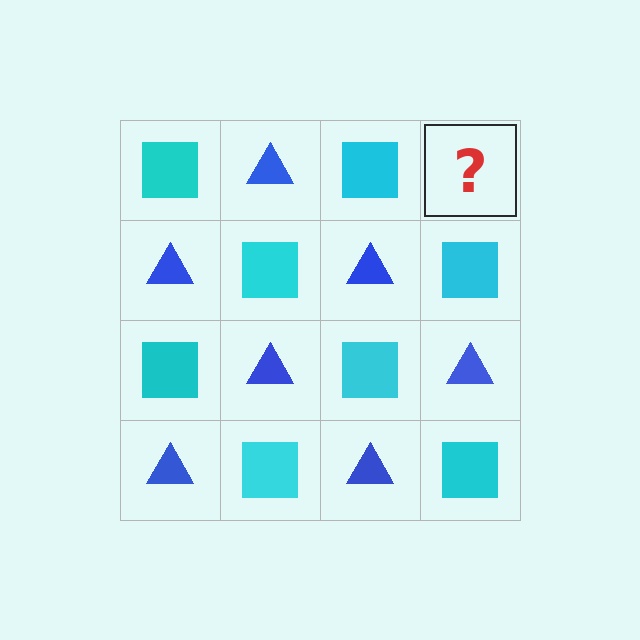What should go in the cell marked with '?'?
The missing cell should contain a blue triangle.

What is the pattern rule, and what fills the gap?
The rule is that it alternates cyan square and blue triangle in a checkerboard pattern. The gap should be filled with a blue triangle.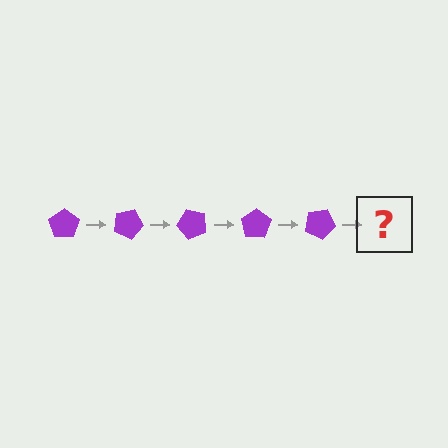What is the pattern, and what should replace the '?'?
The pattern is that the pentagon rotates 25 degrees each step. The '?' should be a purple pentagon rotated 125 degrees.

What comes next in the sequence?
The next element should be a purple pentagon rotated 125 degrees.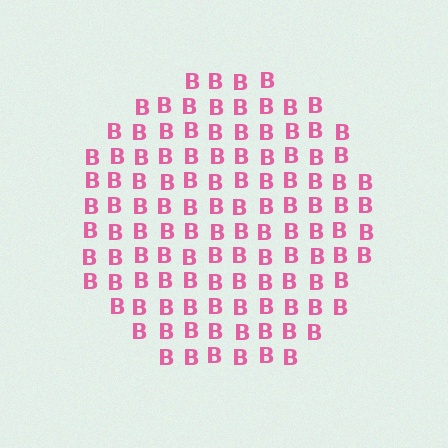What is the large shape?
The large shape is a circle.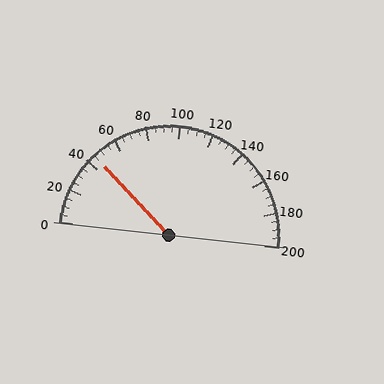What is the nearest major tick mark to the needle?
The nearest major tick mark is 40.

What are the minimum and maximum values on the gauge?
The gauge ranges from 0 to 200.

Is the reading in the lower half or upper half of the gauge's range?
The reading is in the lower half of the range (0 to 200).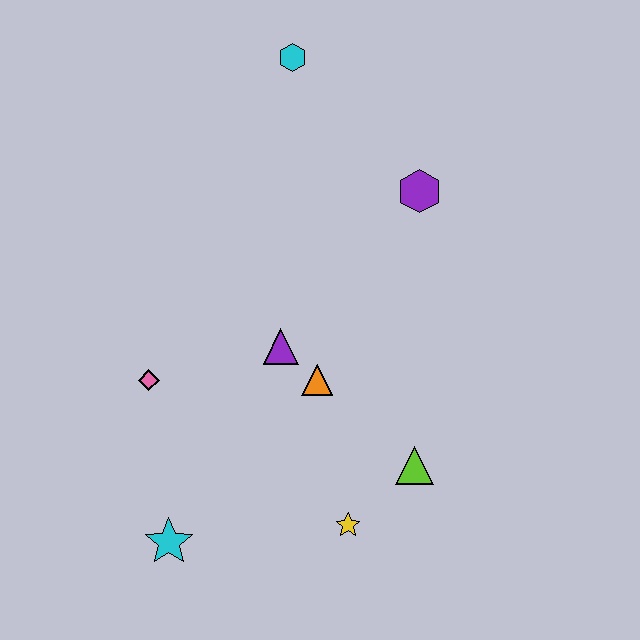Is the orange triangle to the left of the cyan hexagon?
No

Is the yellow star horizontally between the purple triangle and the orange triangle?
No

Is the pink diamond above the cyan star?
Yes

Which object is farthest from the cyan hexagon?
The cyan star is farthest from the cyan hexagon.